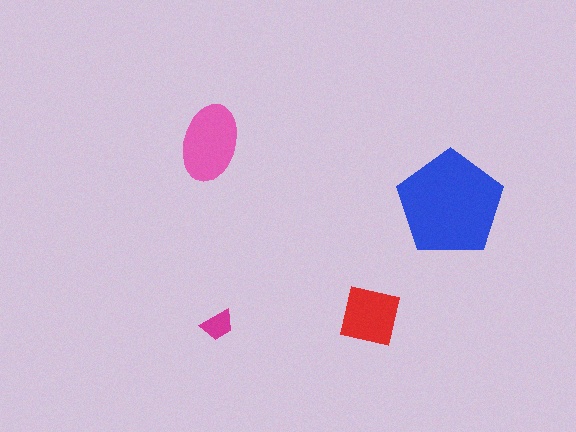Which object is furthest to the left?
The pink ellipse is leftmost.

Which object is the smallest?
The magenta trapezoid.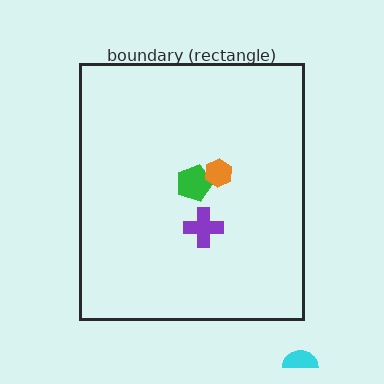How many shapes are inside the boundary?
3 inside, 1 outside.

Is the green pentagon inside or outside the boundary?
Inside.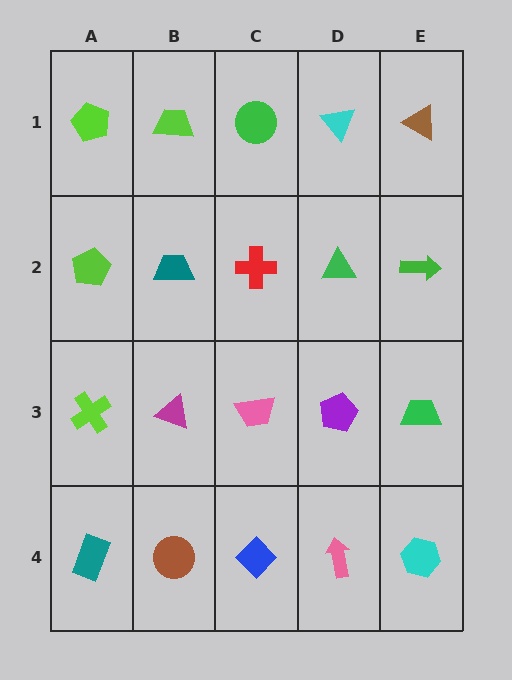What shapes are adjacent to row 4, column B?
A magenta triangle (row 3, column B), a teal rectangle (row 4, column A), a blue diamond (row 4, column C).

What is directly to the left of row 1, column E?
A cyan triangle.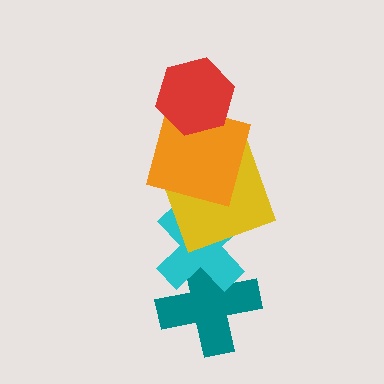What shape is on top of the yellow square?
The orange square is on top of the yellow square.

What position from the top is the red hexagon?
The red hexagon is 1st from the top.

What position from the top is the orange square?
The orange square is 2nd from the top.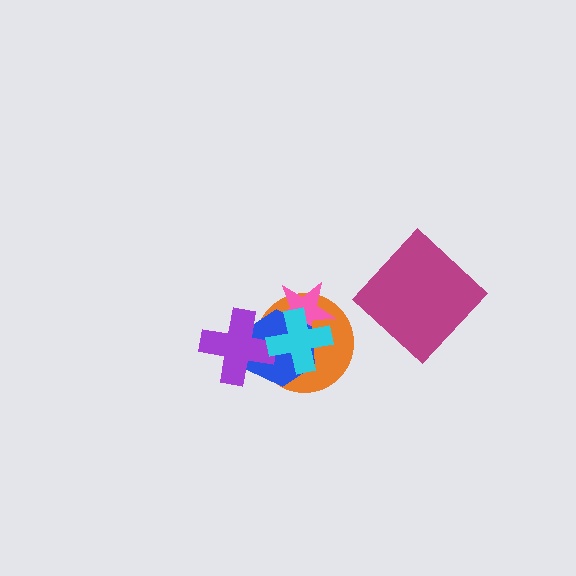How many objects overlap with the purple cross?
3 objects overlap with the purple cross.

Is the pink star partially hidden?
Yes, it is partially covered by another shape.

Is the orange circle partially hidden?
Yes, it is partially covered by another shape.